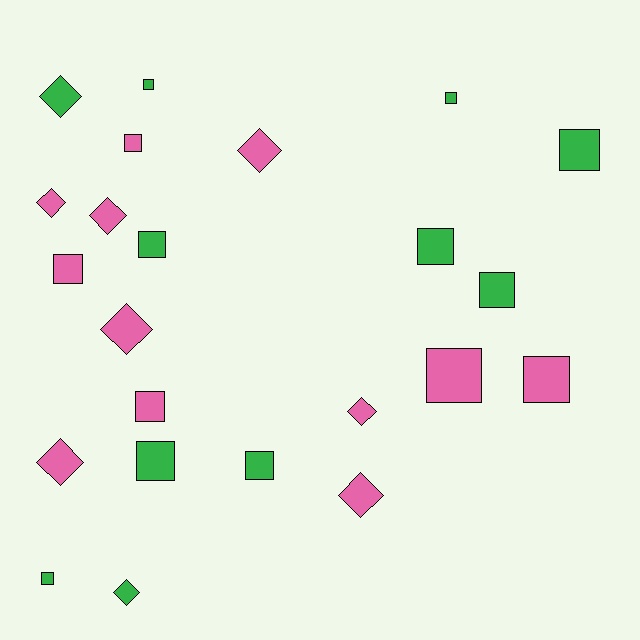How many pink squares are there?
There are 5 pink squares.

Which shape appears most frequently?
Square, with 14 objects.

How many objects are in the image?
There are 23 objects.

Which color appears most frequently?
Pink, with 12 objects.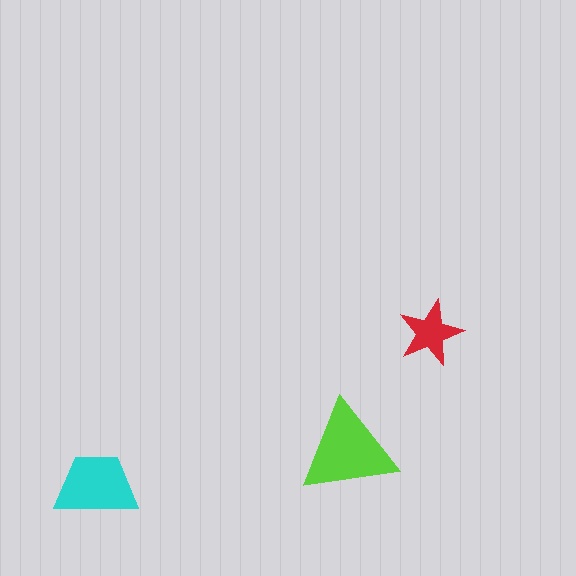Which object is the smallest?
The red star.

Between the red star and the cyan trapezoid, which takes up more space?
The cyan trapezoid.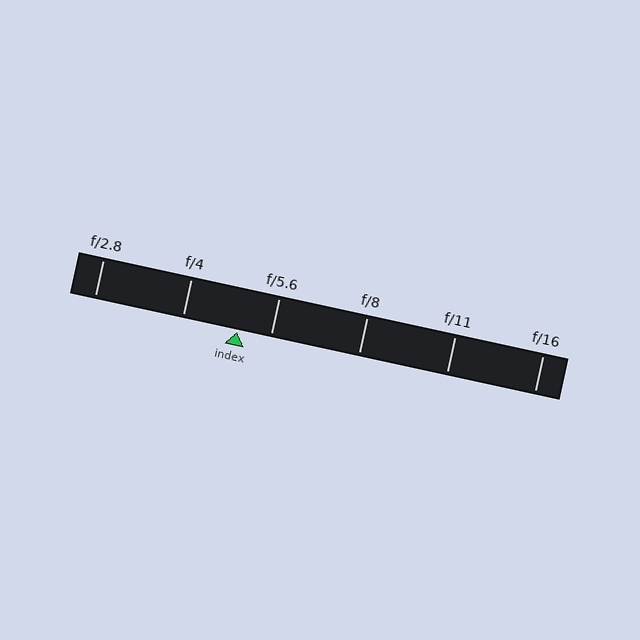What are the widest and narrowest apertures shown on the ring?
The widest aperture shown is f/2.8 and the narrowest is f/16.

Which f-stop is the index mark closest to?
The index mark is closest to f/5.6.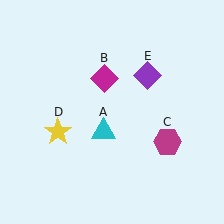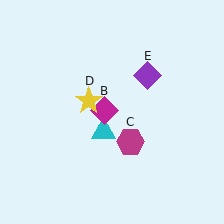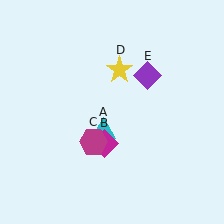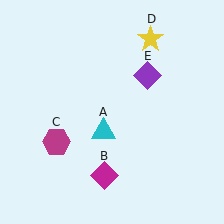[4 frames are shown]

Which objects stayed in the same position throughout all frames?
Cyan triangle (object A) and purple diamond (object E) remained stationary.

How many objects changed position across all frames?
3 objects changed position: magenta diamond (object B), magenta hexagon (object C), yellow star (object D).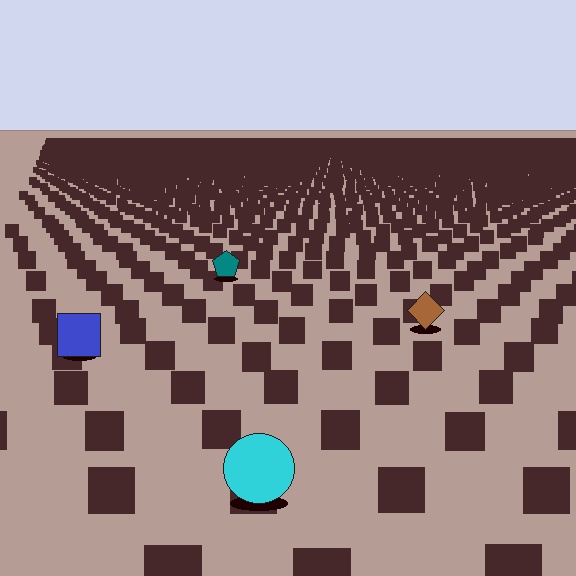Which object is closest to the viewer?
The cyan circle is closest. The texture marks near it are larger and more spread out.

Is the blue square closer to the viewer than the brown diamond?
Yes. The blue square is closer — you can tell from the texture gradient: the ground texture is coarser near it.